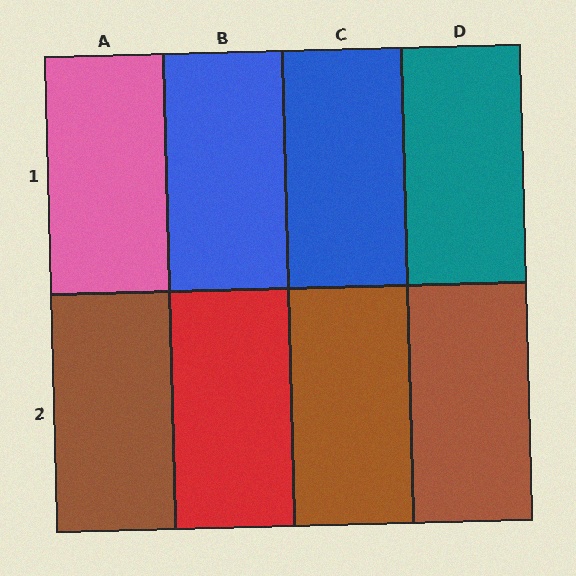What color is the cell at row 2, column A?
Brown.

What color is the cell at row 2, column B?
Red.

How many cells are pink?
1 cell is pink.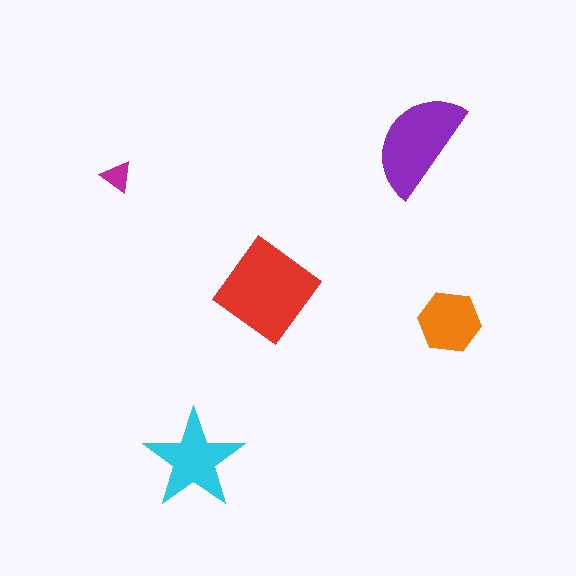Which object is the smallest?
The magenta triangle.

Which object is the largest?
The red diamond.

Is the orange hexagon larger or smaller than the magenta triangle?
Larger.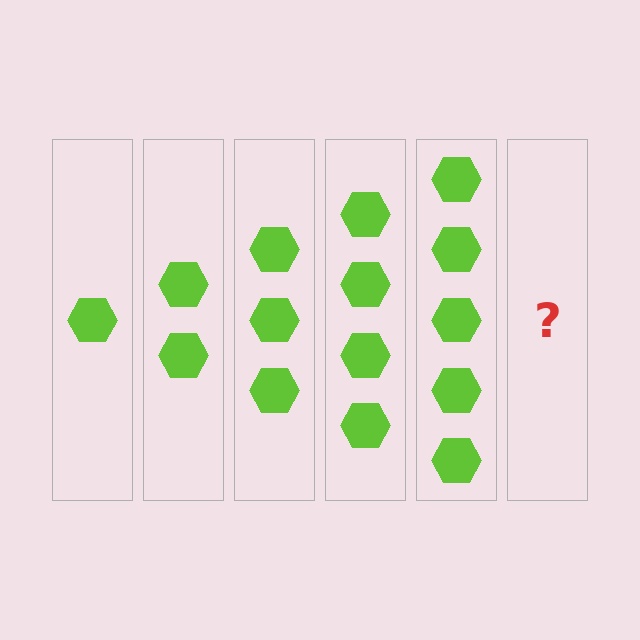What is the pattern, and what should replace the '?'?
The pattern is that each step adds one more hexagon. The '?' should be 6 hexagons.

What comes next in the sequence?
The next element should be 6 hexagons.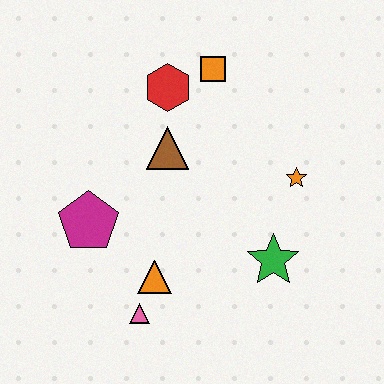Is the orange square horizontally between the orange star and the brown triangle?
Yes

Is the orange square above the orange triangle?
Yes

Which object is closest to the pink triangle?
The orange triangle is closest to the pink triangle.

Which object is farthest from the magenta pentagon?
The orange star is farthest from the magenta pentagon.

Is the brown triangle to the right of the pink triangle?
Yes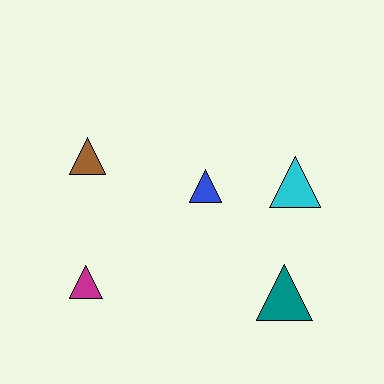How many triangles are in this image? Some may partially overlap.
There are 5 triangles.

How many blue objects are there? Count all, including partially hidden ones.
There is 1 blue object.